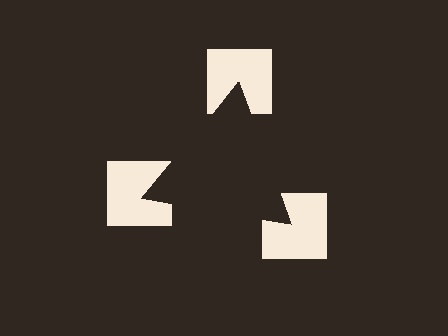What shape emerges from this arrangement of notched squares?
An illusory triangle — its edges are inferred from the aligned wedge cuts in the notched squares, not physically drawn.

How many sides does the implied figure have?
3 sides.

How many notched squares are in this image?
There are 3 — one at each vertex of the illusory triangle.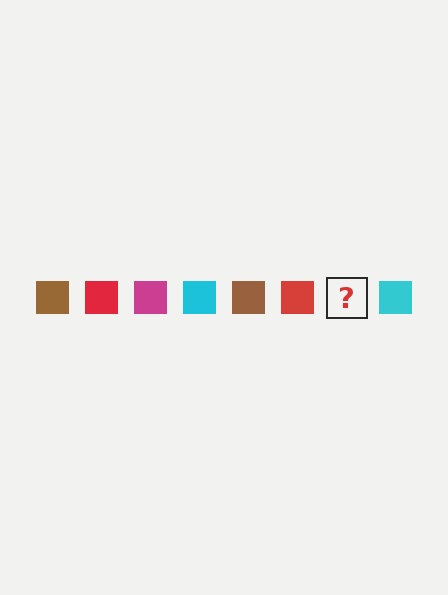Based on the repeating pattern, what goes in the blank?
The blank should be a magenta square.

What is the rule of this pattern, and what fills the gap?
The rule is that the pattern cycles through brown, red, magenta, cyan squares. The gap should be filled with a magenta square.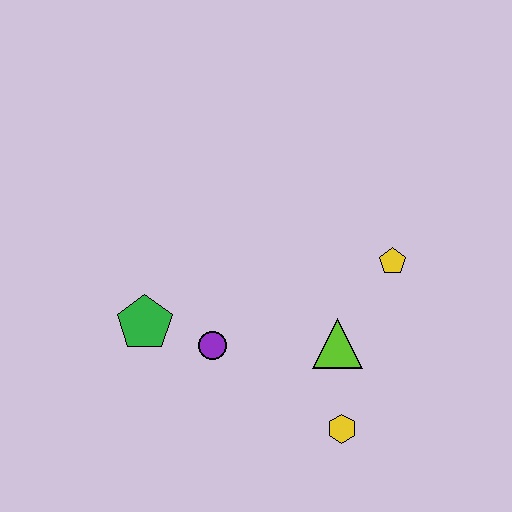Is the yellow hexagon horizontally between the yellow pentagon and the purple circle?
Yes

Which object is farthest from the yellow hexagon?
The green pentagon is farthest from the yellow hexagon.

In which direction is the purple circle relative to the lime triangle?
The purple circle is to the left of the lime triangle.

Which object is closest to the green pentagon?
The purple circle is closest to the green pentagon.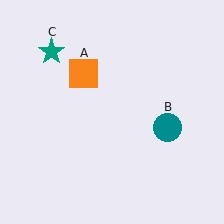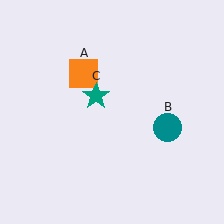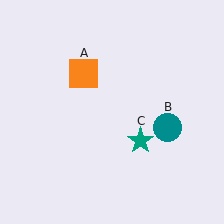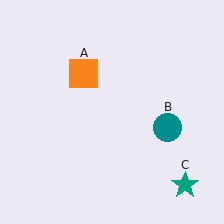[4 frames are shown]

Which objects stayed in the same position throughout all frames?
Orange square (object A) and teal circle (object B) remained stationary.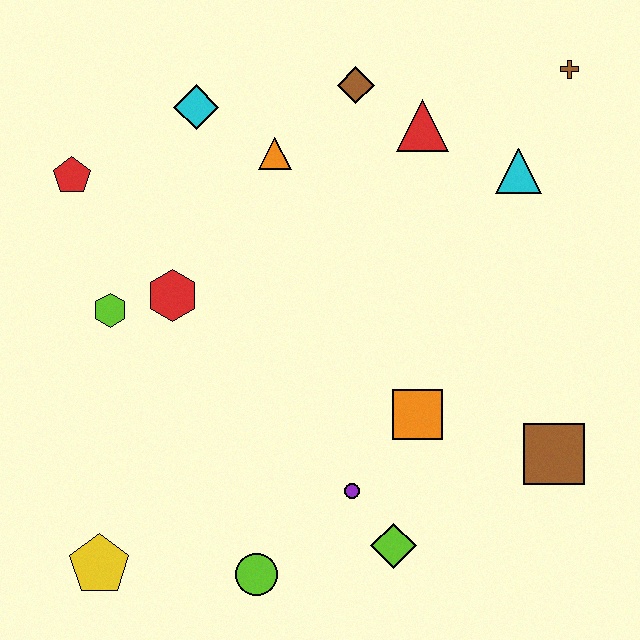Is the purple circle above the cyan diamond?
No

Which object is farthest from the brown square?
The red pentagon is farthest from the brown square.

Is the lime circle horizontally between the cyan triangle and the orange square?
No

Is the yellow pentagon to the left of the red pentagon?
No